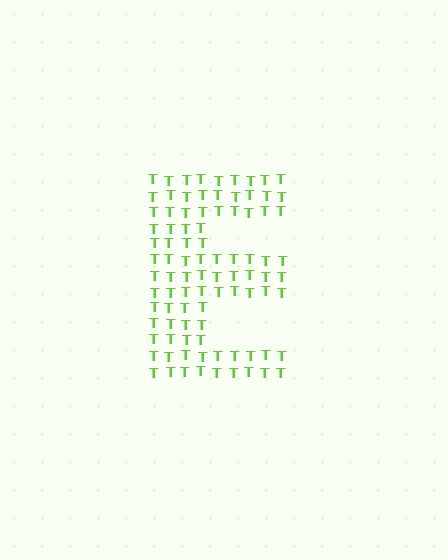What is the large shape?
The large shape is the letter E.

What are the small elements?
The small elements are letter T's.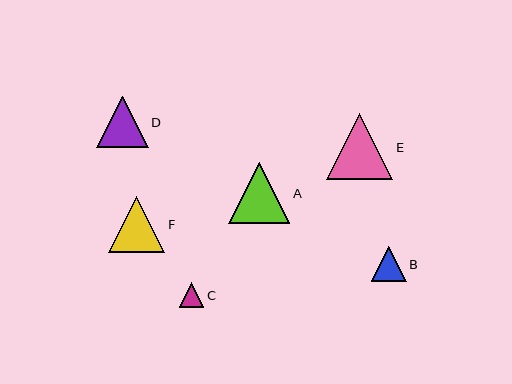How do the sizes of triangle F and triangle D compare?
Triangle F and triangle D are approximately the same size.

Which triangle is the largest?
Triangle E is the largest with a size of approximately 66 pixels.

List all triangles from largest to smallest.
From largest to smallest: E, A, F, D, B, C.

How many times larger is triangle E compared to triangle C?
Triangle E is approximately 2.7 times the size of triangle C.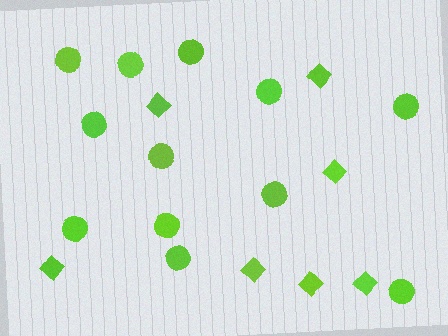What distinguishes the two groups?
There are 2 groups: one group of diamonds (7) and one group of circles (12).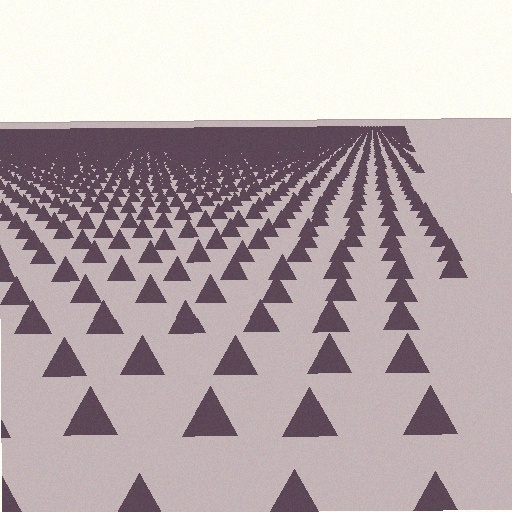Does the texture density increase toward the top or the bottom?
Density increases toward the top.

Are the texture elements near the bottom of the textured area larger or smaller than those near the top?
Larger. Near the bottom, elements are closer to the viewer and appear at a bigger on-screen size.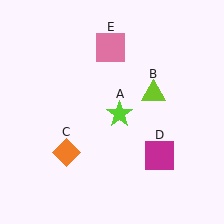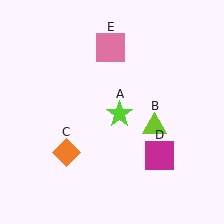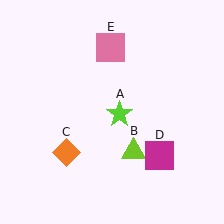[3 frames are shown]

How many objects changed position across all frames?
1 object changed position: lime triangle (object B).